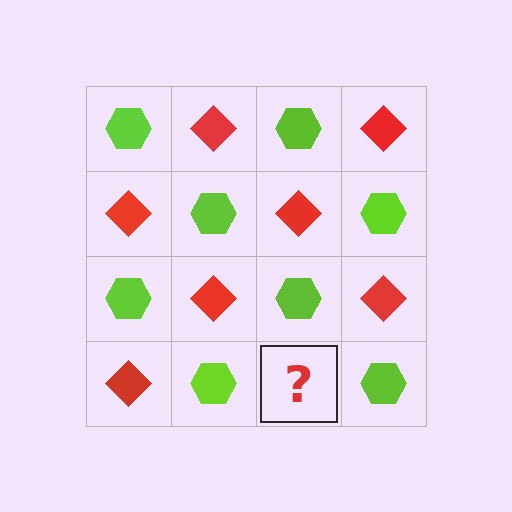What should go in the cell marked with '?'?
The missing cell should contain a red diamond.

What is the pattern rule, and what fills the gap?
The rule is that it alternates lime hexagon and red diamond in a checkerboard pattern. The gap should be filled with a red diamond.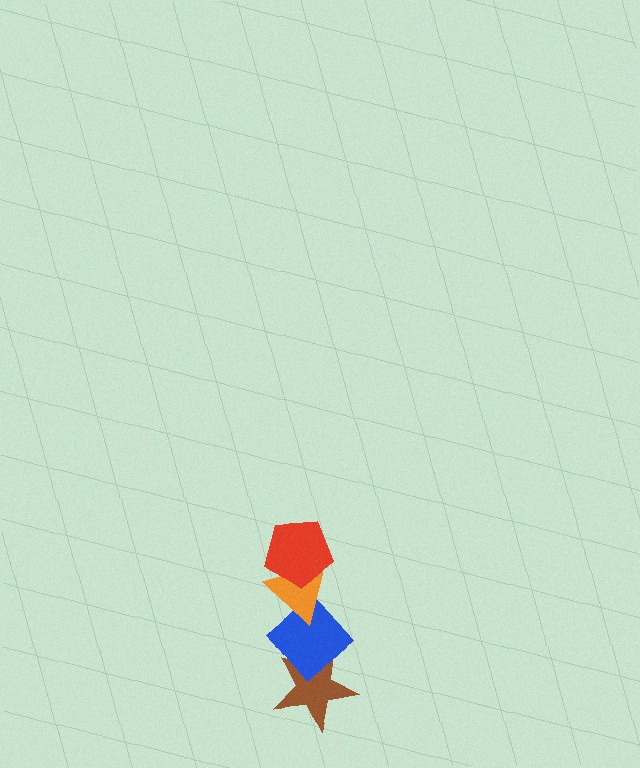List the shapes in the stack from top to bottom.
From top to bottom: the red pentagon, the orange triangle, the blue diamond, the brown star.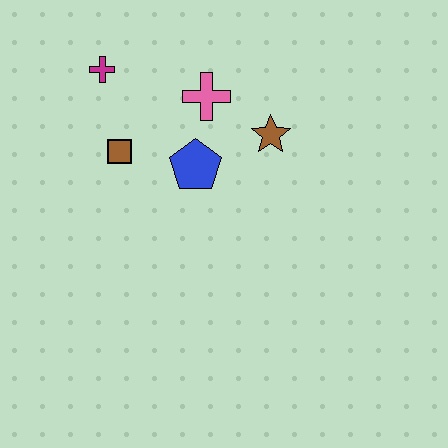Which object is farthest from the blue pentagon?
The magenta cross is farthest from the blue pentagon.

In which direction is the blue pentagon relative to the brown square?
The blue pentagon is to the right of the brown square.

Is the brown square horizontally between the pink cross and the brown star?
No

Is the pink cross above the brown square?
Yes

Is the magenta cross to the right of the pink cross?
No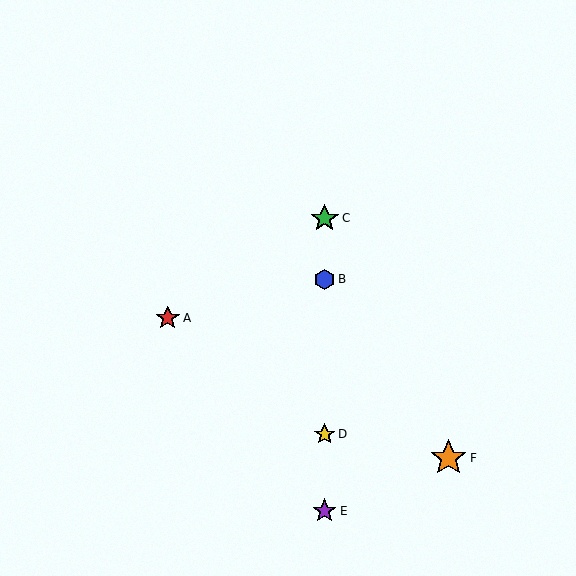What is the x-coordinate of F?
Object F is at x≈449.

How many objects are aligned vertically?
4 objects (B, C, D, E) are aligned vertically.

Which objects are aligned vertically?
Objects B, C, D, E are aligned vertically.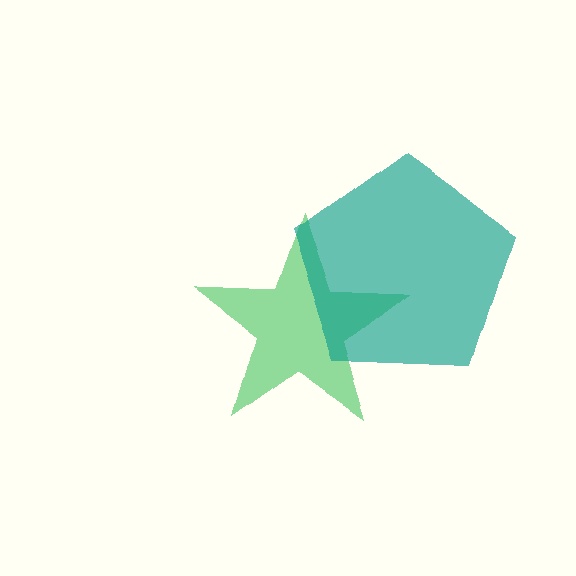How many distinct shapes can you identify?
There are 2 distinct shapes: a green star, a teal pentagon.